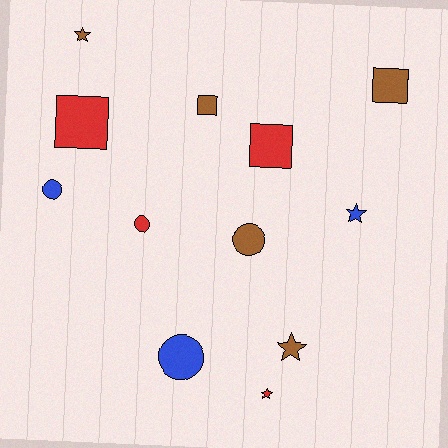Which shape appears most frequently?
Star, with 4 objects.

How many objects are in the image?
There are 12 objects.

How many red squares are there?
There are 2 red squares.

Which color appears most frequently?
Brown, with 5 objects.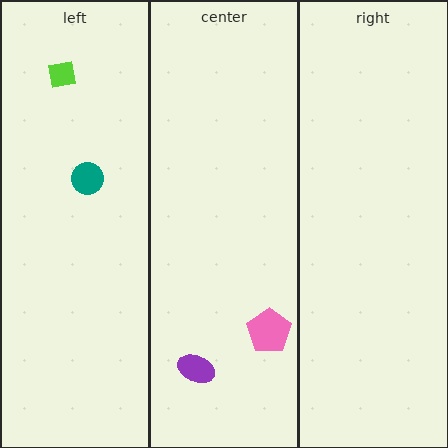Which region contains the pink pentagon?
The center region.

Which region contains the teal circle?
The left region.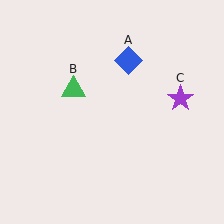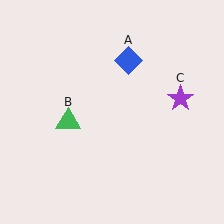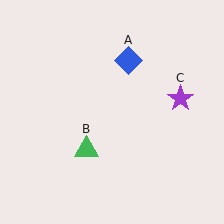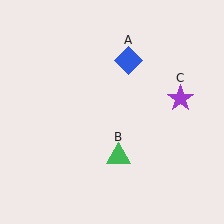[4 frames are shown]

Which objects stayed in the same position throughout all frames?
Blue diamond (object A) and purple star (object C) remained stationary.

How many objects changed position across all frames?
1 object changed position: green triangle (object B).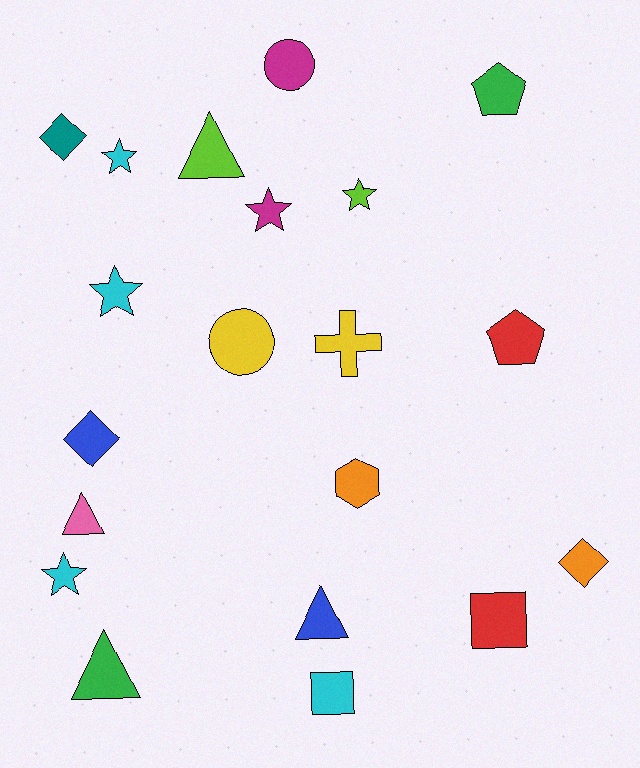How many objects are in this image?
There are 20 objects.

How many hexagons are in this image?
There is 1 hexagon.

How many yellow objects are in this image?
There are 2 yellow objects.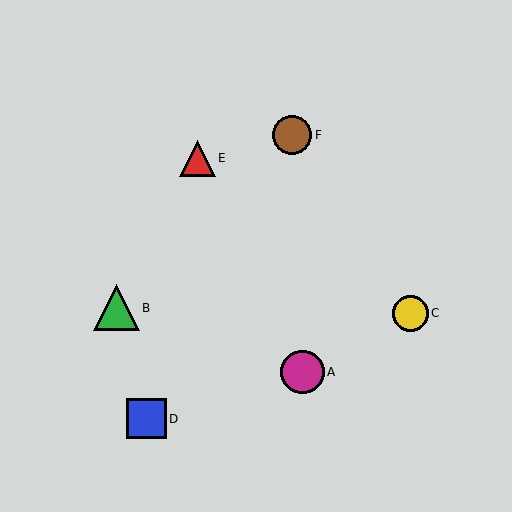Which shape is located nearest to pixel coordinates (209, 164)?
The red triangle (labeled E) at (197, 158) is nearest to that location.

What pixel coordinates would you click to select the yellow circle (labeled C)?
Click at (410, 313) to select the yellow circle C.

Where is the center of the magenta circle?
The center of the magenta circle is at (302, 372).